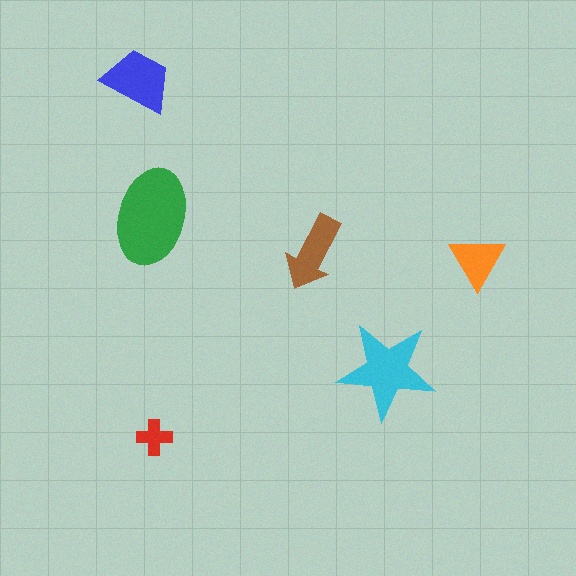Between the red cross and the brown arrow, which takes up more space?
The brown arrow.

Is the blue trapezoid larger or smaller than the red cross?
Larger.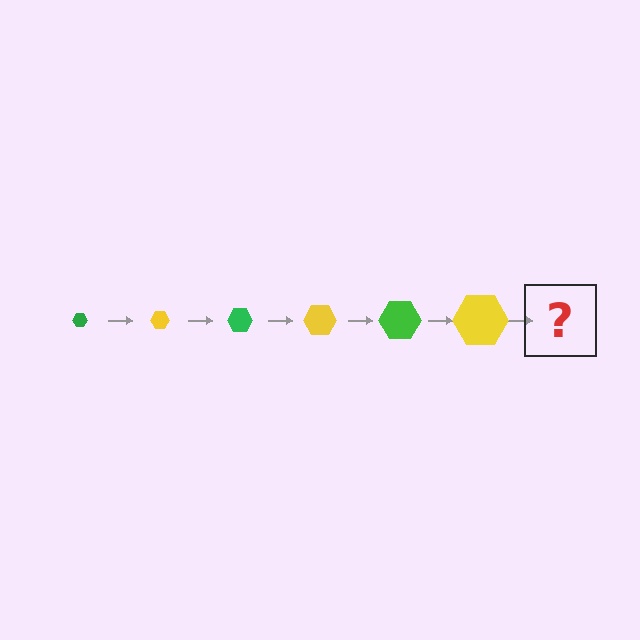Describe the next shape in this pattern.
It should be a green hexagon, larger than the previous one.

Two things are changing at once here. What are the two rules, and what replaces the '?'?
The two rules are that the hexagon grows larger each step and the color cycles through green and yellow. The '?' should be a green hexagon, larger than the previous one.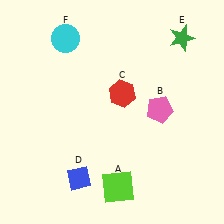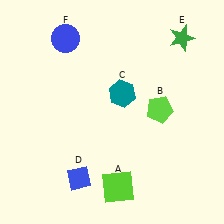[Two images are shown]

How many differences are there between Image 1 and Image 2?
There are 3 differences between the two images.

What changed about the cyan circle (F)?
In Image 1, F is cyan. In Image 2, it changed to blue.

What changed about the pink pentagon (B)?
In Image 1, B is pink. In Image 2, it changed to lime.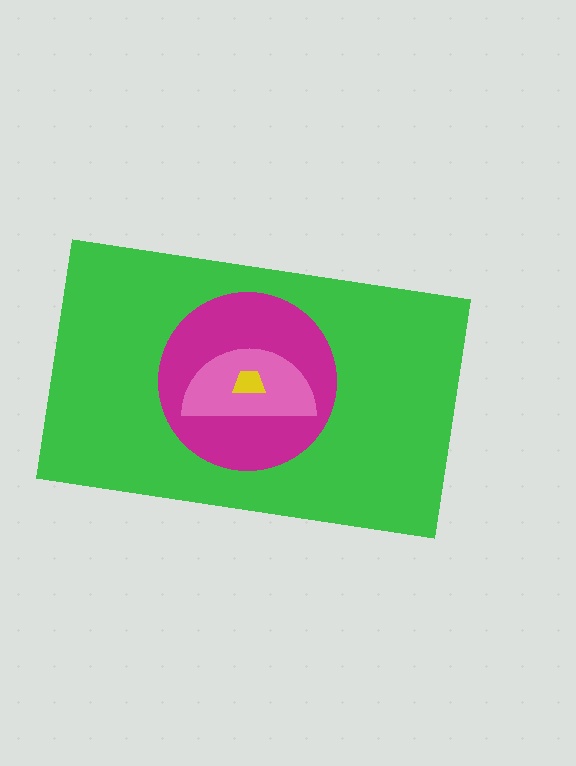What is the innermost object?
The yellow trapezoid.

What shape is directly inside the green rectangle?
The magenta circle.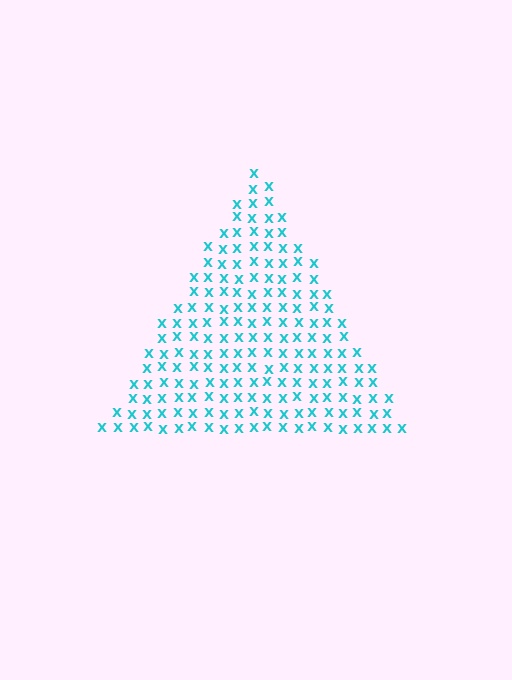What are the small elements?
The small elements are letter X's.